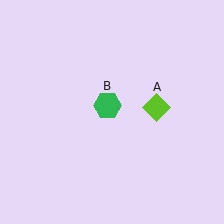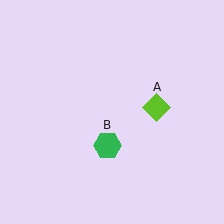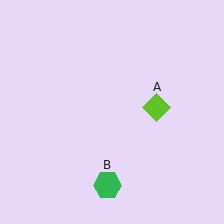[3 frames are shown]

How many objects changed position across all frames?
1 object changed position: green hexagon (object B).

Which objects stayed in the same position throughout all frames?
Lime diamond (object A) remained stationary.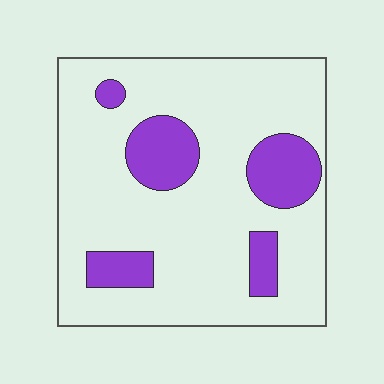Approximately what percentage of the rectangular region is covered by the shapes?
Approximately 20%.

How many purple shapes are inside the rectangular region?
5.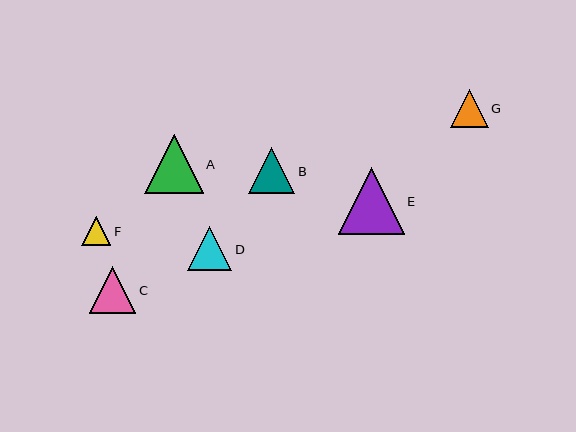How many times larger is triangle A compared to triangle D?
Triangle A is approximately 1.3 times the size of triangle D.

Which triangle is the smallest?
Triangle F is the smallest with a size of approximately 29 pixels.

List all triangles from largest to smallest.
From largest to smallest: E, A, C, B, D, G, F.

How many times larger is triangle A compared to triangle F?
Triangle A is approximately 2.0 times the size of triangle F.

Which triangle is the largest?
Triangle E is the largest with a size of approximately 66 pixels.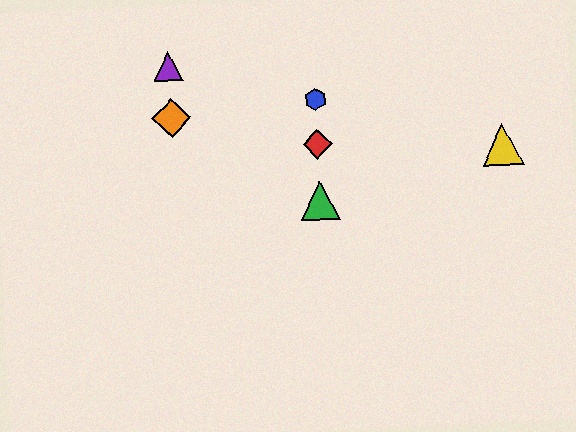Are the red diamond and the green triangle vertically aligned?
Yes, both are at x≈318.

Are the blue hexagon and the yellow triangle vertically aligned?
No, the blue hexagon is at x≈316 and the yellow triangle is at x≈503.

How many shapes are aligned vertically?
3 shapes (the red diamond, the blue hexagon, the green triangle) are aligned vertically.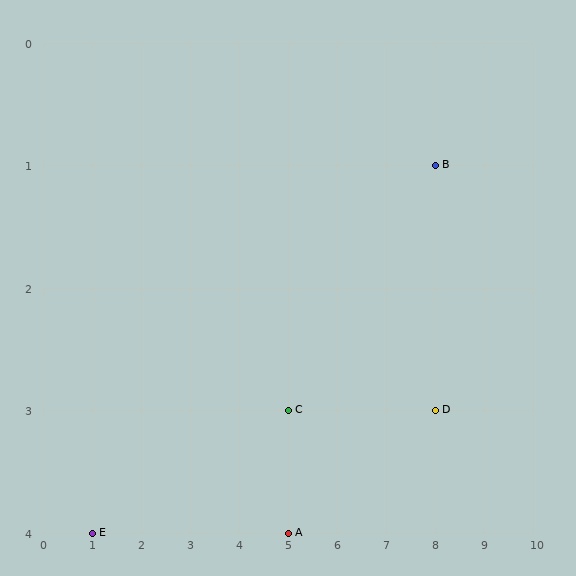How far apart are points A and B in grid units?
Points A and B are 3 columns and 3 rows apart (about 4.2 grid units diagonally).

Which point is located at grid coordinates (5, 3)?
Point C is at (5, 3).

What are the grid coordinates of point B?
Point B is at grid coordinates (8, 1).